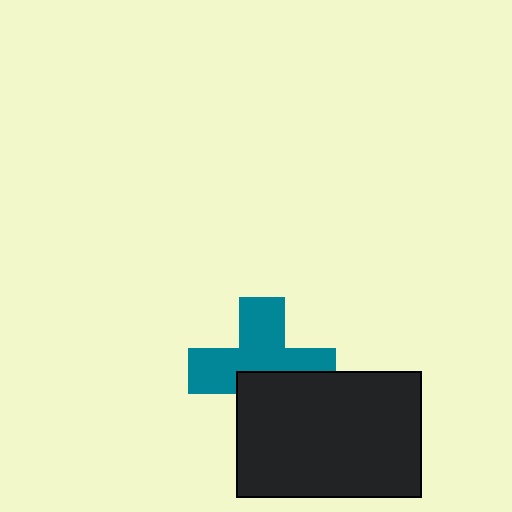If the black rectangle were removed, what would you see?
You would see the complete teal cross.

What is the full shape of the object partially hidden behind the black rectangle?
The partially hidden object is a teal cross.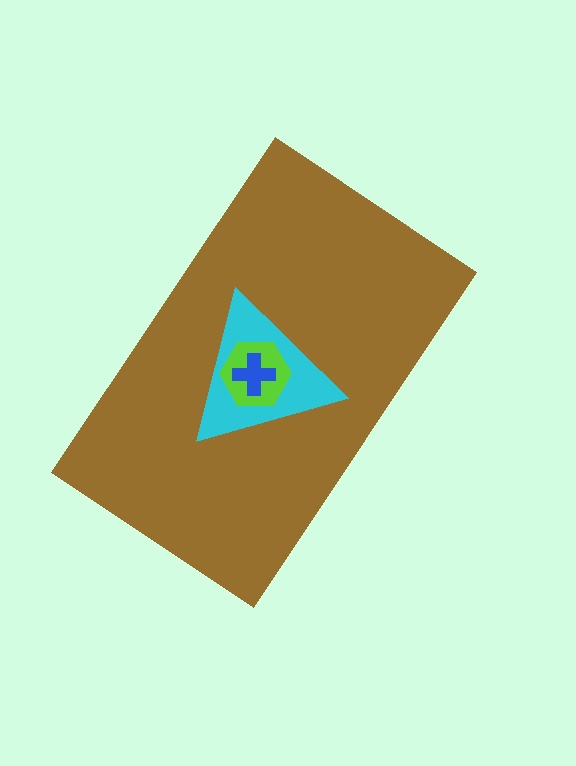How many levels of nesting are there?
4.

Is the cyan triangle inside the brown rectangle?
Yes.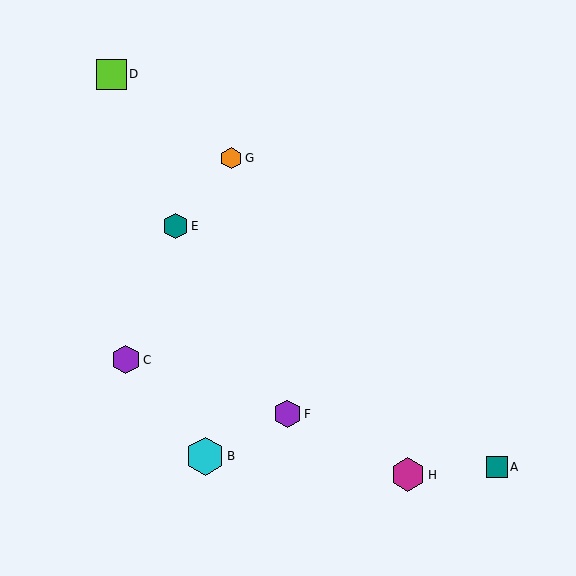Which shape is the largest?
The cyan hexagon (labeled B) is the largest.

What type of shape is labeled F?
Shape F is a purple hexagon.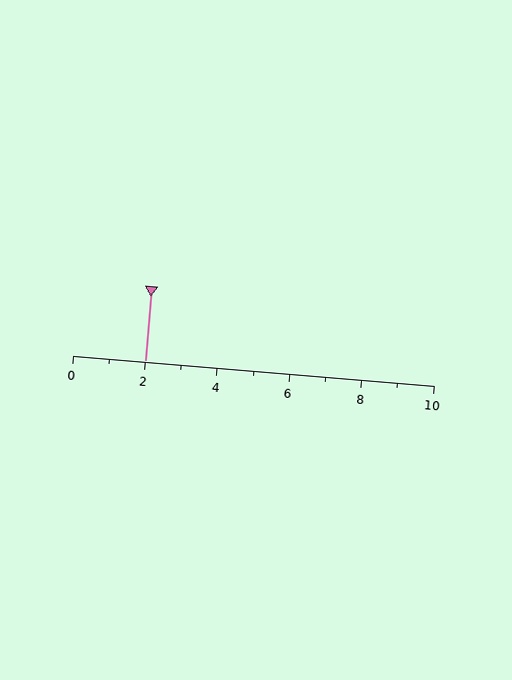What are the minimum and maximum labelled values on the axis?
The axis runs from 0 to 10.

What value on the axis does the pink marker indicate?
The marker indicates approximately 2.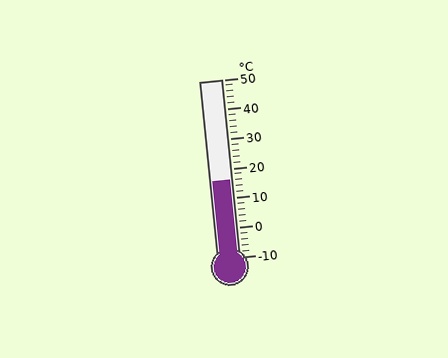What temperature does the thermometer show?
The thermometer shows approximately 16°C.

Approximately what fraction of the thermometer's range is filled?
The thermometer is filled to approximately 45% of its range.